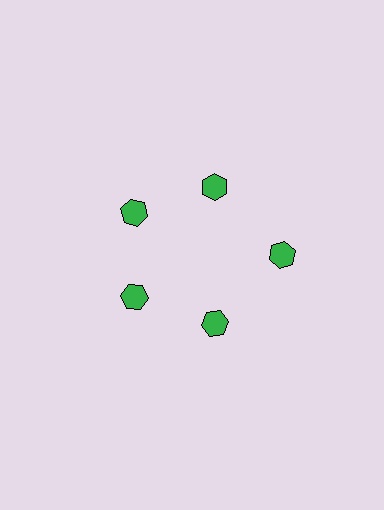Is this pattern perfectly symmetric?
No. The 5 green hexagons are arranged in a ring, but one element near the 3 o'clock position is pushed outward from the center, breaking the 5-fold rotational symmetry.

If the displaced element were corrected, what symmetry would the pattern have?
It would have 5-fold rotational symmetry — the pattern would map onto itself every 72 degrees.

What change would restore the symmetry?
The symmetry would be restored by moving it inward, back onto the ring so that all 5 hexagons sit at equal angles and equal distance from the center.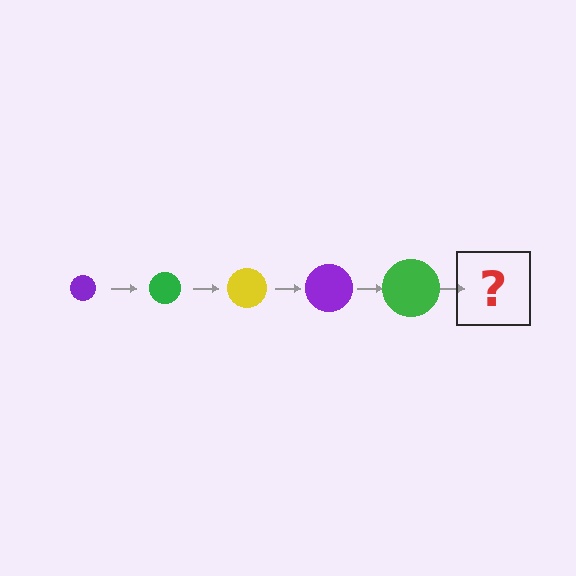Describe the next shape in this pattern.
It should be a yellow circle, larger than the previous one.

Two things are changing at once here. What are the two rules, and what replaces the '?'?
The two rules are that the circle grows larger each step and the color cycles through purple, green, and yellow. The '?' should be a yellow circle, larger than the previous one.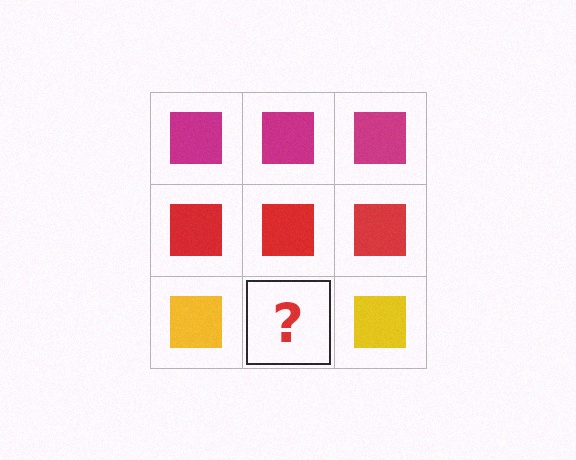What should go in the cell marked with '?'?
The missing cell should contain a yellow square.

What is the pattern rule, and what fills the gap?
The rule is that each row has a consistent color. The gap should be filled with a yellow square.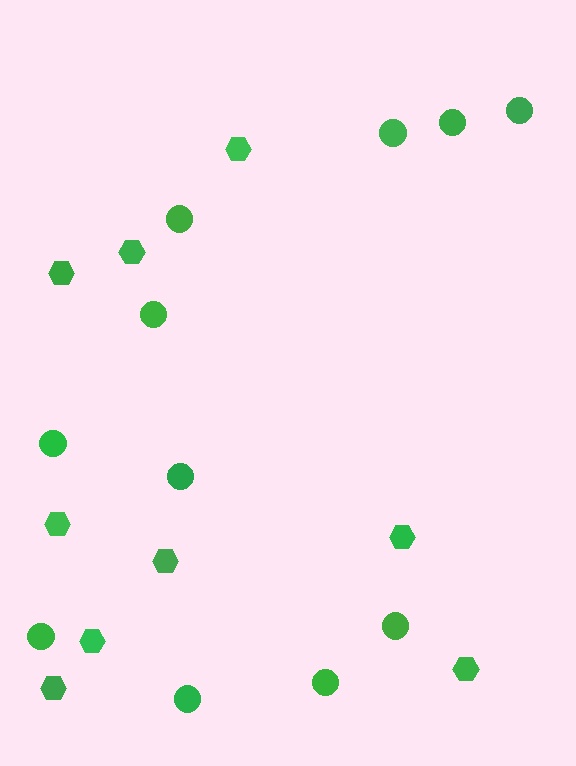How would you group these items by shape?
There are 2 groups: one group of circles (11) and one group of hexagons (9).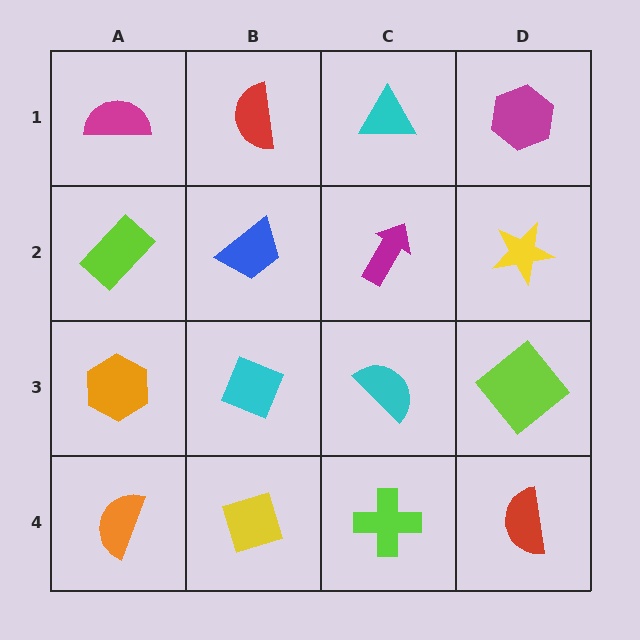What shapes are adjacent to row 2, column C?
A cyan triangle (row 1, column C), a cyan semicircle (row 3, column C), a blue trapezoid (row 2, column B), a yellow star (row 2, column D).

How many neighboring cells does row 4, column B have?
3.